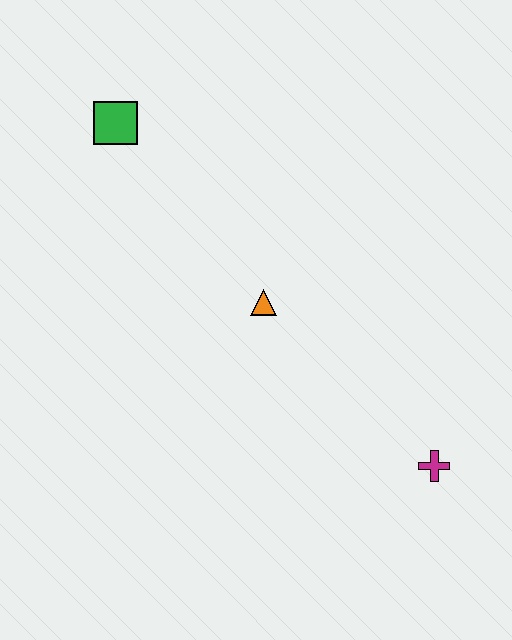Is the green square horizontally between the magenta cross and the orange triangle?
No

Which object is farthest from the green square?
The magenta cross is farthest from the green square.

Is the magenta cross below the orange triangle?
Yes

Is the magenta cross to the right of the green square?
Yes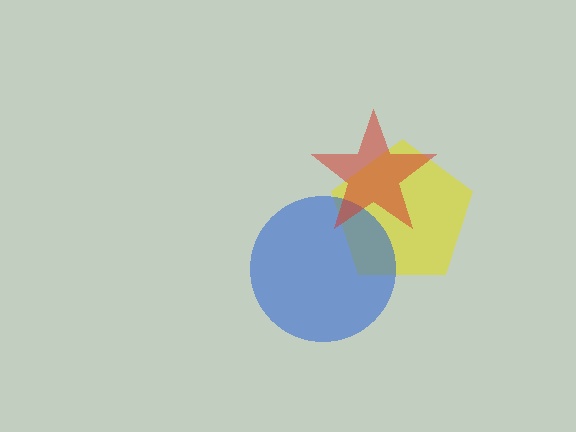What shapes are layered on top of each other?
The layered shapes are: a yellow pentagon, a blue circle, a red star.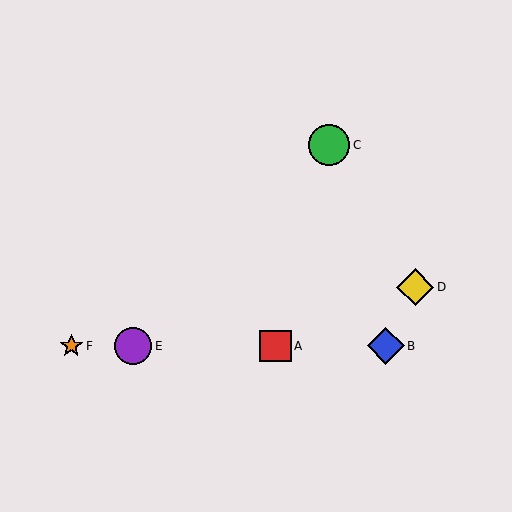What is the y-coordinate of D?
Object D is at y≈287.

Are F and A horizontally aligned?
Yes, both are at y≈346.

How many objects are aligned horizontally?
4 objects (A, B, E, F) are aligned horizontally.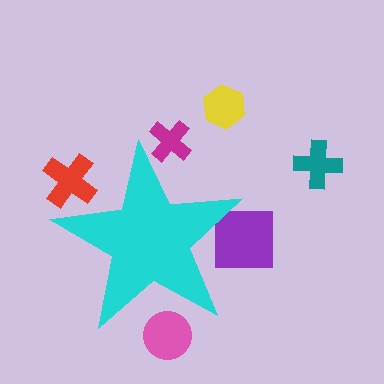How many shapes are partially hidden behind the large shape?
4 shapes are partially hidden.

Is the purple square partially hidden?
Yes, the purple square is partially hidden behind the cyan star.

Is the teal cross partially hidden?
No, the teal cross is fully visible.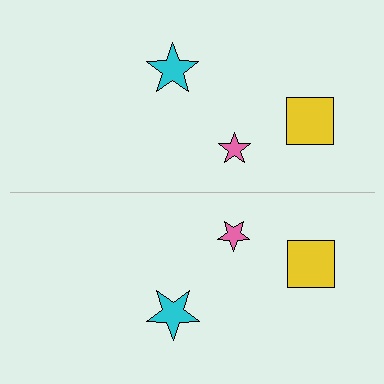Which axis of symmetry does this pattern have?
The pattern has a horizontal axis of symmetry running through the center of the image.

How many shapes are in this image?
There are 6 shapes in this image.